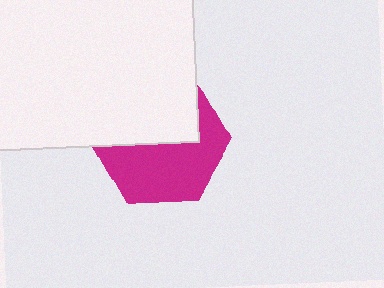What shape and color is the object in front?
The object in front is a white rectangle.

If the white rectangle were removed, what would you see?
You would see the complete magenta hexagon.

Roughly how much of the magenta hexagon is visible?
About half of it is visible (roughly 54%).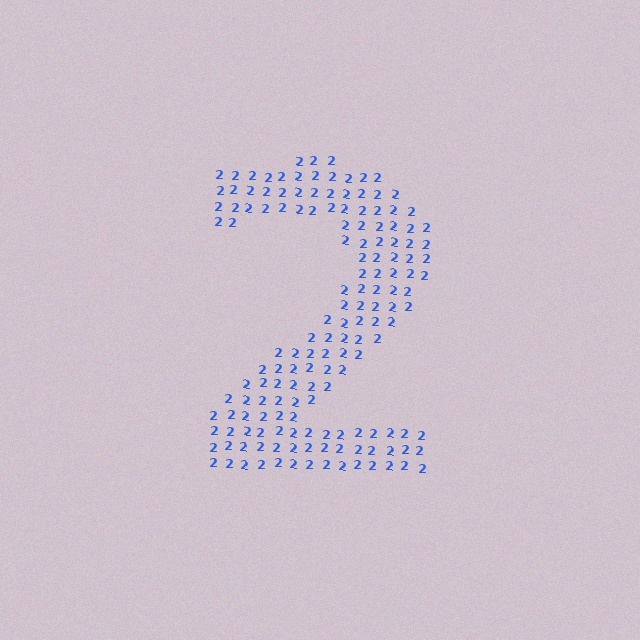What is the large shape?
The large shape is the digit 2.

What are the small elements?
The small elements are digit 2's.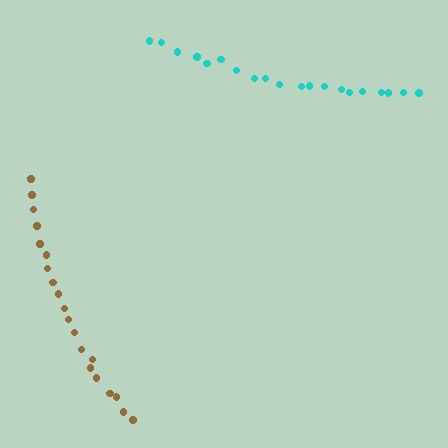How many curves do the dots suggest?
There are 2 distinct paths.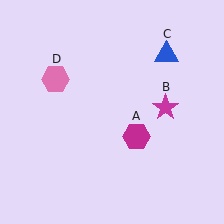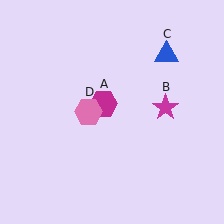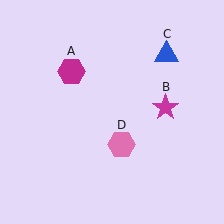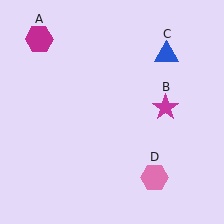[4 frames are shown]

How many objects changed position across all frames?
2 objects changed position: magenta hexagon (object A), pink hexagon (object D).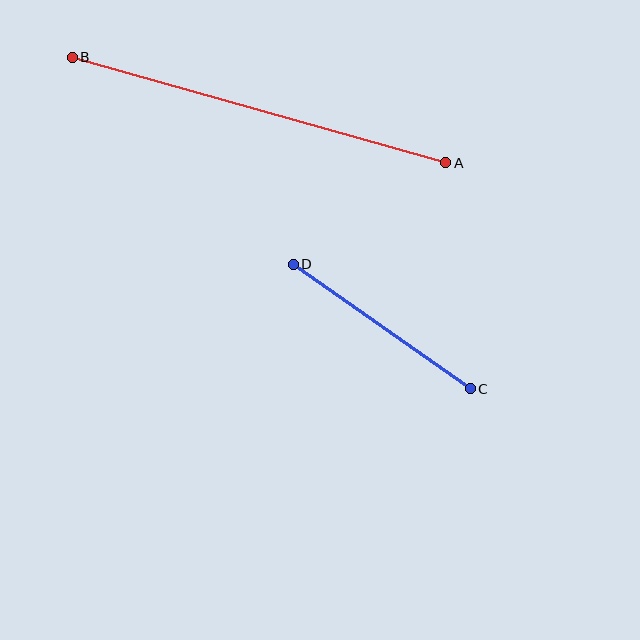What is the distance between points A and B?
The distance is approximately 388 pixels.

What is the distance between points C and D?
The distance is approximately 216 pixels.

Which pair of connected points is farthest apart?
Points A and B are farthest apart.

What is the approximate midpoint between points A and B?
The midpoint is at approximately (259, 110) pixels.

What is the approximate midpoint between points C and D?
The midpoint is at approximately (382, 326) pixels.